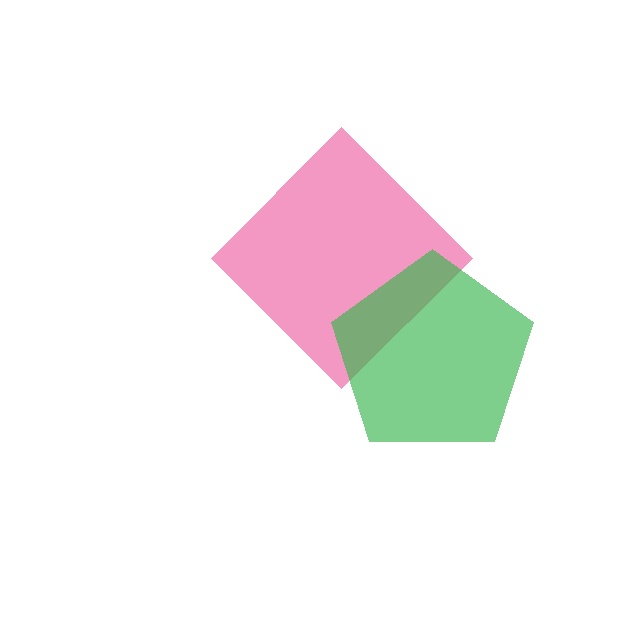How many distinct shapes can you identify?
There are 2 distinct shapes: a pink diamond, a green pentagon.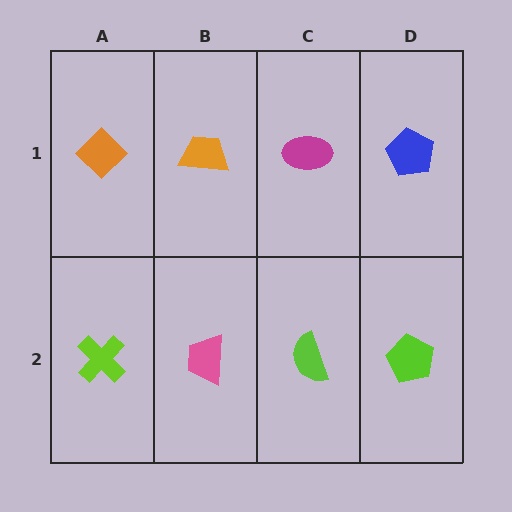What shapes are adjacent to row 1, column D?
A lime pentagon (row 2, column D), a magenta ellipse (row 1, column C).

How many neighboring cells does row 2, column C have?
3.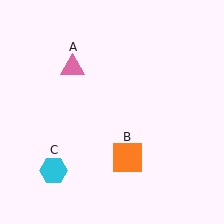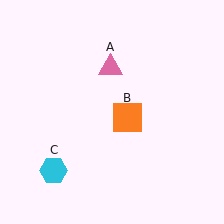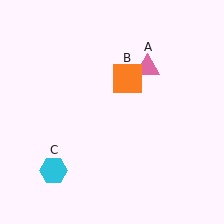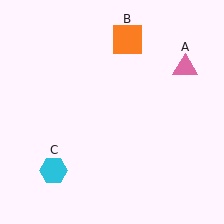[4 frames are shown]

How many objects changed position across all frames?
2 objects changed position: pink triangle (object A), orange square (object B).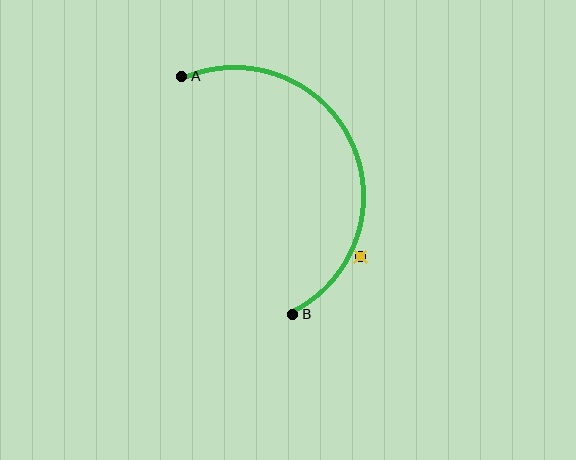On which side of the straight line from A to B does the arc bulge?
The arc bulges to the right of the straight line connecting A and B.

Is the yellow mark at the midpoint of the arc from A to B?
No — the yellow mark does not lie on the arc at all. It sits slightly outside the curve.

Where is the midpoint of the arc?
The arc midpoint is the point on the curve farthest from the straight line joining A and B. It sits to the right of that line.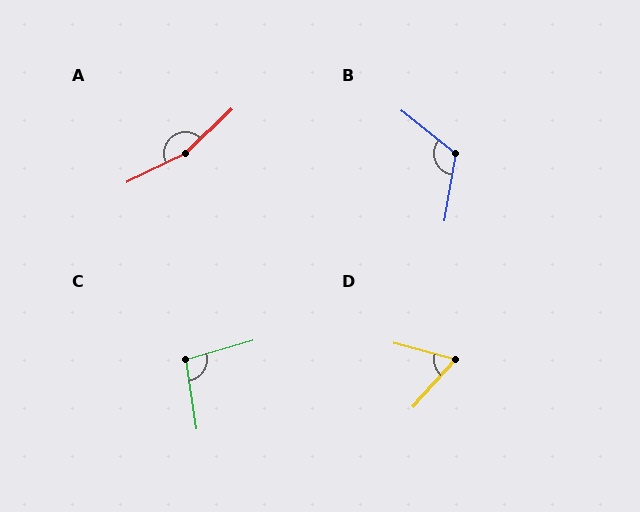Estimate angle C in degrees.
Approximately 97 degrees.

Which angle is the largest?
A, at approximately 162 degrees.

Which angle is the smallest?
D, at approximately 63 degrees.